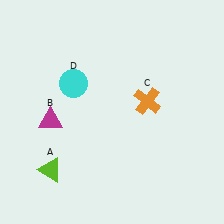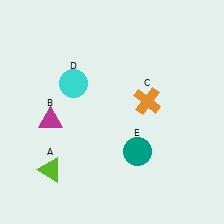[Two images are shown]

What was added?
A teal circle (E) was added in Image 2.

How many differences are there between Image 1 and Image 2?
There is 1 difference between the two images.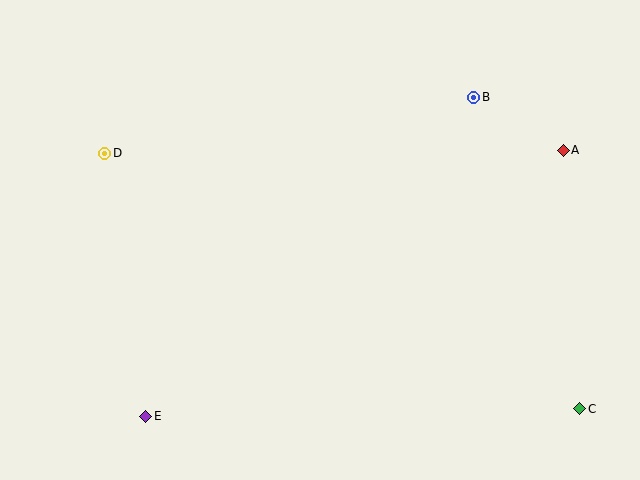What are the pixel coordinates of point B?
Point B is at (474, 97).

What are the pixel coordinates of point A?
Point A is at (563, 150).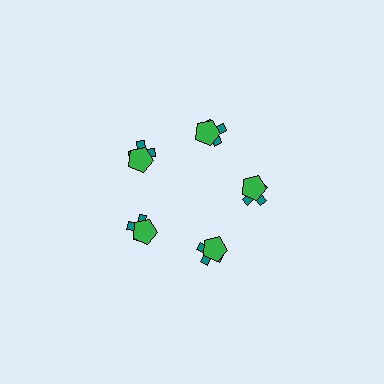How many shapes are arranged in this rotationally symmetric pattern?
There are 10 shapes, arranged in 5 groups of 2.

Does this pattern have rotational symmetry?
Yes, this pattern has 5-fold rotational symmetry. It looks the same after rotating 72 degrees around the center.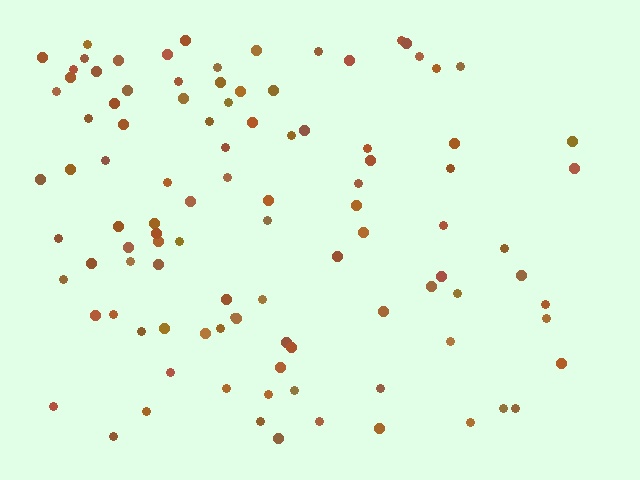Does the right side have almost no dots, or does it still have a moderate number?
Still a moderate number, just noticeably fewer than the left.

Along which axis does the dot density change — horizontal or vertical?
Horizontal.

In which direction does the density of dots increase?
From right to left, with the left side densest.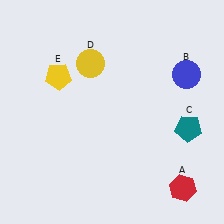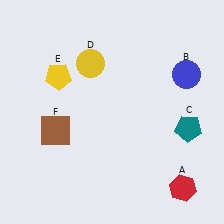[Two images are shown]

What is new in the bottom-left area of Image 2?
A brown square (F) was added in the bottom-left area of Image 2.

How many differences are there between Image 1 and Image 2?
There is 1 difference between the two images.